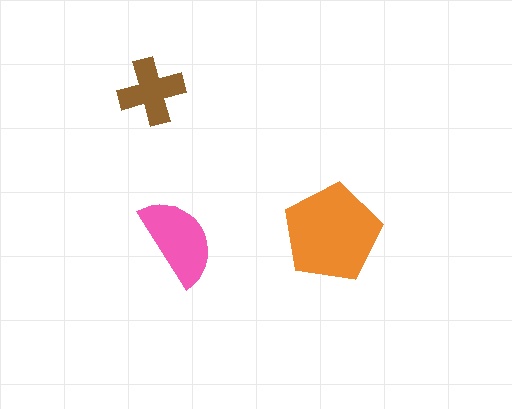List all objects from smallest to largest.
The brown cross, the pink semicircle, the orange pentagon.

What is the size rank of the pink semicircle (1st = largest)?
2nd.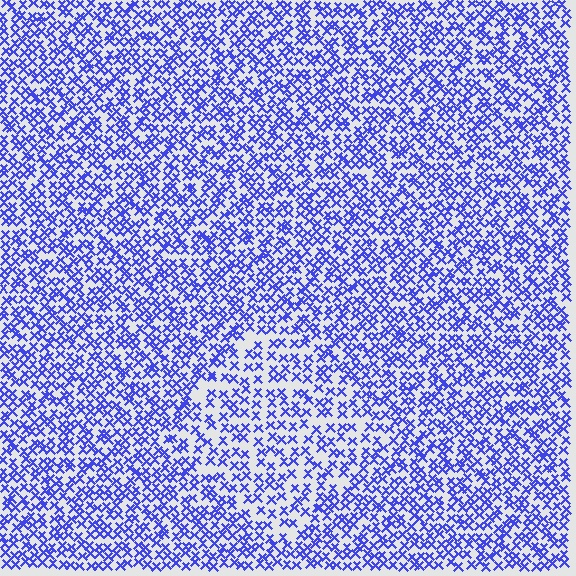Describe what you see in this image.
The image contains small blue elements arranged at two different densities. A diamond-shaped region is visible where the elements are less densely packed than the surrounding area.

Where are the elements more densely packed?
The elements are more densely packed outside the diamond boundary.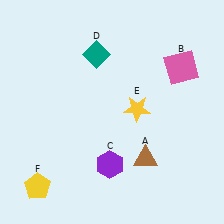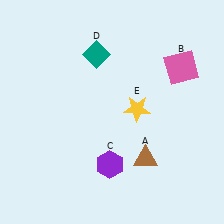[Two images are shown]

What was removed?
The yellow pentagon (F) was removed in Image 2.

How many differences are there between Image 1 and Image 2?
There is 1 difference between the two images.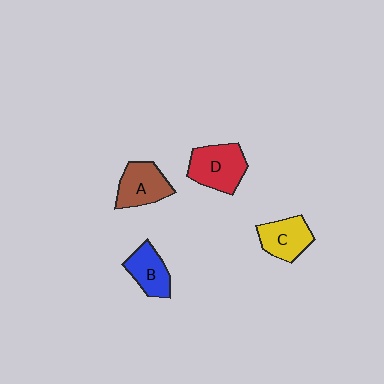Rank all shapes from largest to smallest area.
From largest to smallest: D (red), A (brown), C (yellow), B (blue).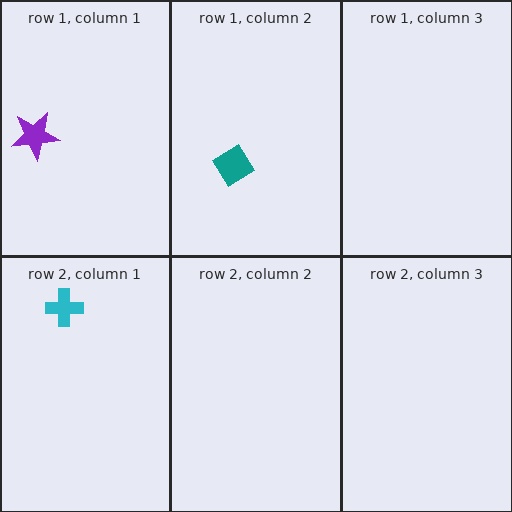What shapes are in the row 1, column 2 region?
The teal diamond.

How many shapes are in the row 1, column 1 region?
1.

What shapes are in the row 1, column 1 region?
The purple star.